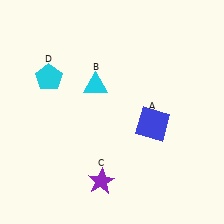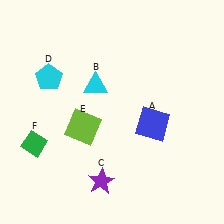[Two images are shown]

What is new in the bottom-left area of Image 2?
A green diamond (F) was added in the bottom-left area of Image 2.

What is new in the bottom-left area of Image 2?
A lime square (E) was added in the bottom-left area of Image 2.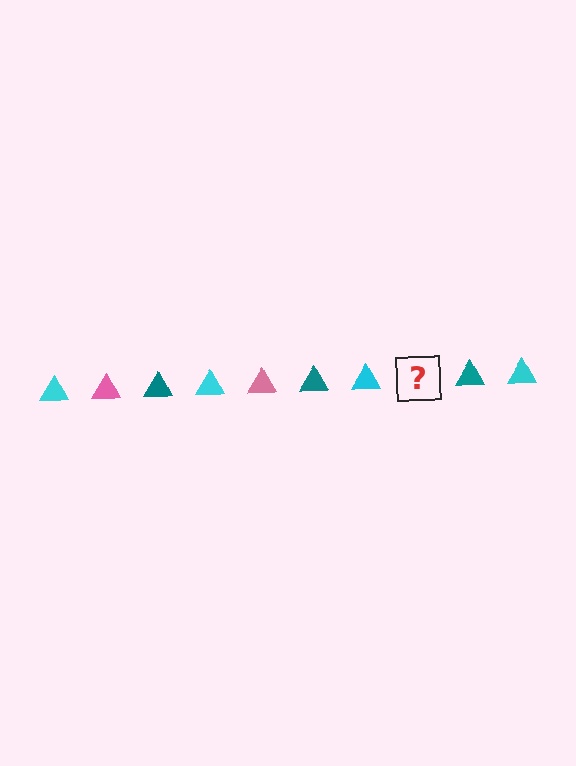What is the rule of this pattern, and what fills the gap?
The rule is that the pattern cycles through cyan, pink, teal triangles. The gap should be filled with a pink triangle.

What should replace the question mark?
The question mark should be replaced with a pink triangle.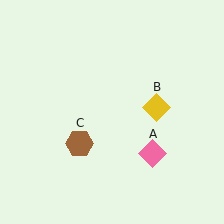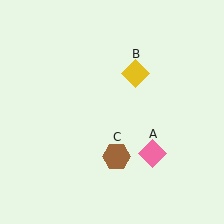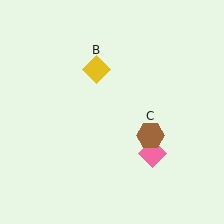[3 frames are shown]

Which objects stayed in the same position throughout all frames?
Pink diamond (object A) remained stationary.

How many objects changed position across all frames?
2 objects changed position: yellow diamond (object B), brown hexagon (object C).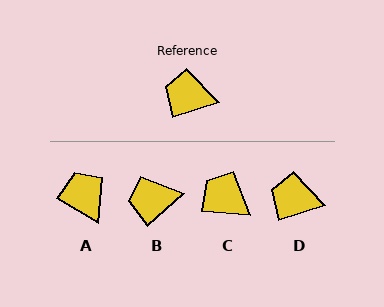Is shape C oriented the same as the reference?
No, it is off by about 22 degrees.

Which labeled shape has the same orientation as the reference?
D.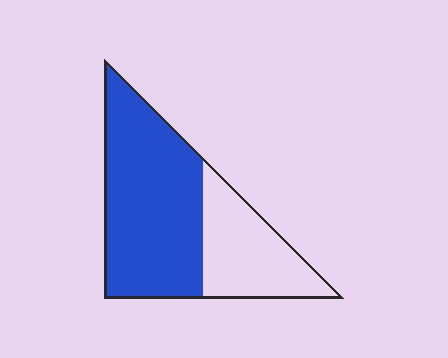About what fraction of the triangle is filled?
About two thirds (2/3).